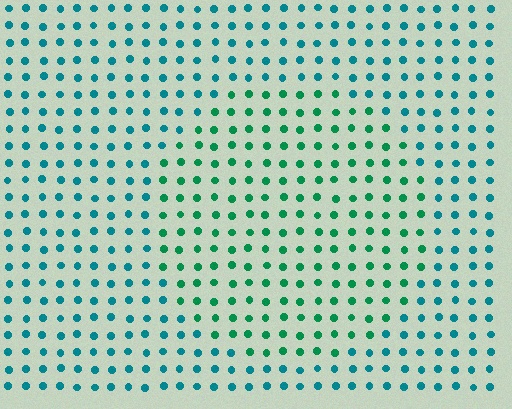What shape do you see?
I see a circle.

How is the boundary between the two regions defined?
The boundary is defined purely by a slight shift in hue (about 33 degrees). Spacing, size, and orientation are identical on both sides.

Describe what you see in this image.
The image is filled with small teal elements in a uniform arrangement. A circle-shaped region is visible where the elements are tinted to a slightly different hue, forming a subtle color boundary.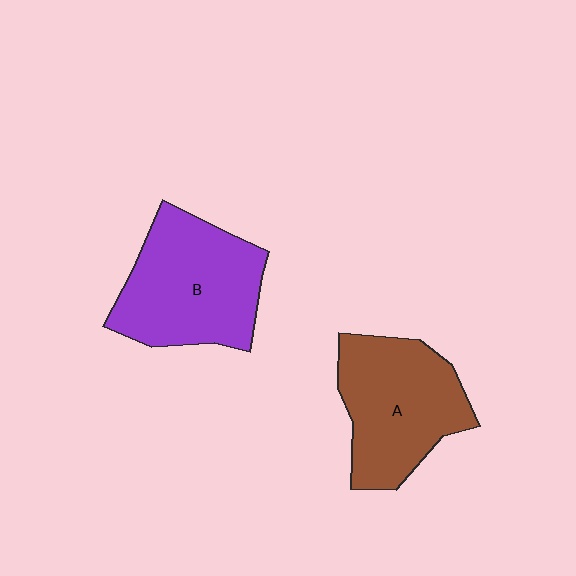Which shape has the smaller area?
Shape A (brown).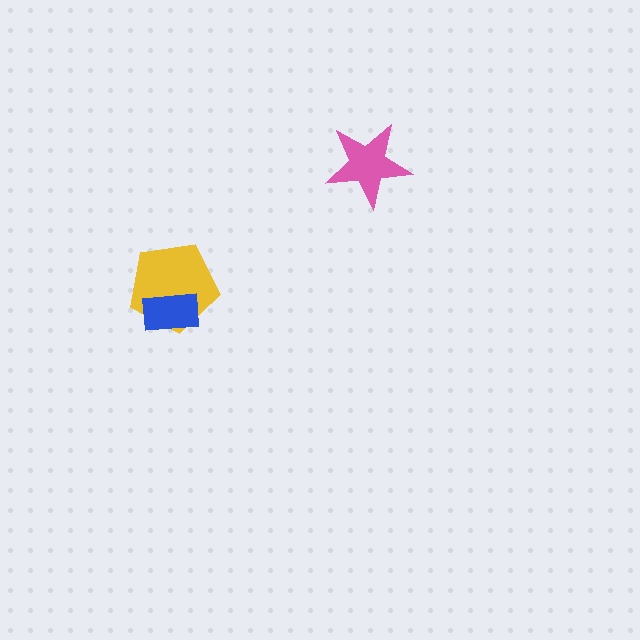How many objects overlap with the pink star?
0 objects overlap with the pink star.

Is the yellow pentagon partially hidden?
Yes, it is partially covered by another shape.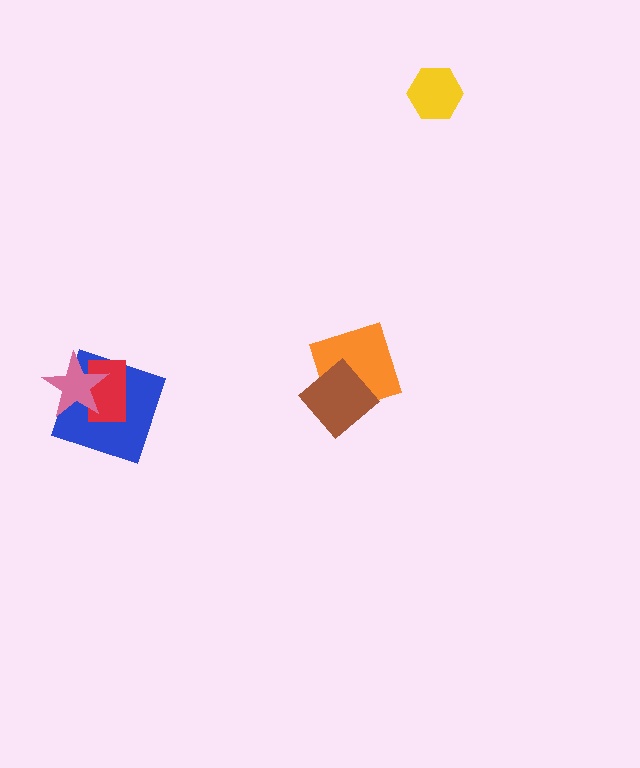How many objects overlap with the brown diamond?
1 object overlaps with the brown diamond.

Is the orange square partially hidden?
Yes, it is partially covered by another shape.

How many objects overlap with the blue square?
2 objects overlap with the blue square.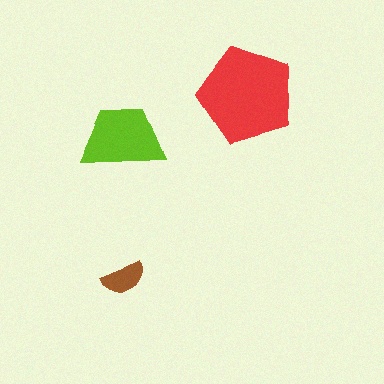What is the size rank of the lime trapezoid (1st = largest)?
2nd.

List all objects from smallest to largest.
The brown semicircle, the lime trapezoid, the red pentagon.